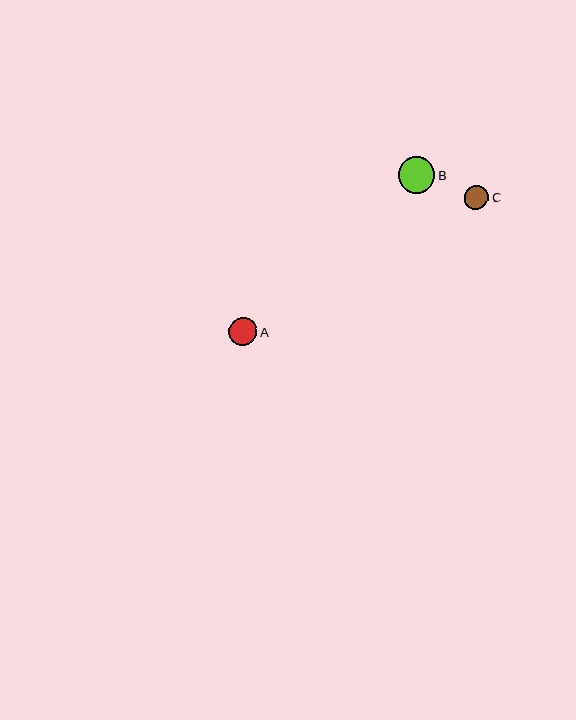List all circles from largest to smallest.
From largest to smallest: B, A, C.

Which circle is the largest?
Circle B is the largest with a size of approximately 36 pixels.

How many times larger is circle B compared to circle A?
Circle B is approximately 1.3 times the size of circle A.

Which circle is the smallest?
Circle C is the smallest with a size of approximately 24 pixels.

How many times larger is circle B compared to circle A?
Circle B is approximately 1.3 times the size of circle A.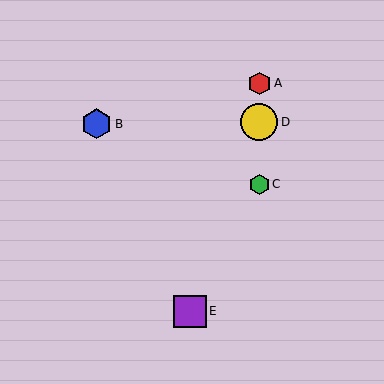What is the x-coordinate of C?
Object C is at x≈259.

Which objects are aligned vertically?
Objects A, C, D are aligned vertically.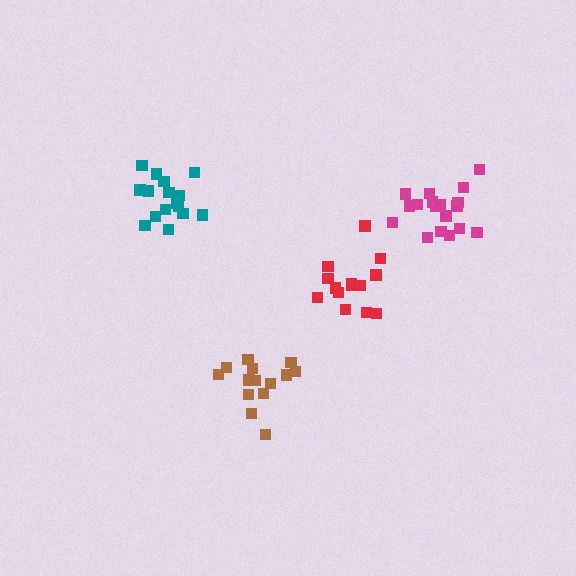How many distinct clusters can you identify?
There are 4 distinct clusters.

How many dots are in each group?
Group 1: 16 dots, Group 2: 14 dots, Group 3: 18 dots, Group 4: 14 dots (62 total).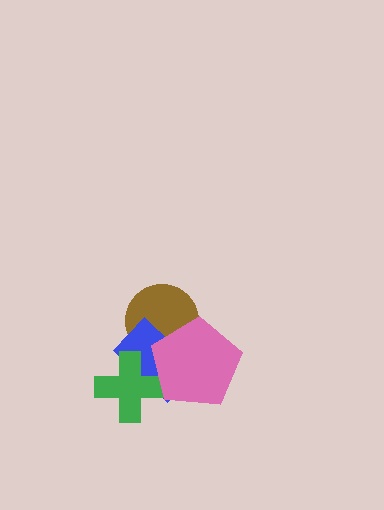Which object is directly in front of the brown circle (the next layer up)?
The blue rectangle is directly in front of the brown circle.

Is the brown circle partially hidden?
Yes, it is partially covered by another shape.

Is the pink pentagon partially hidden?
No, no other shape covers it.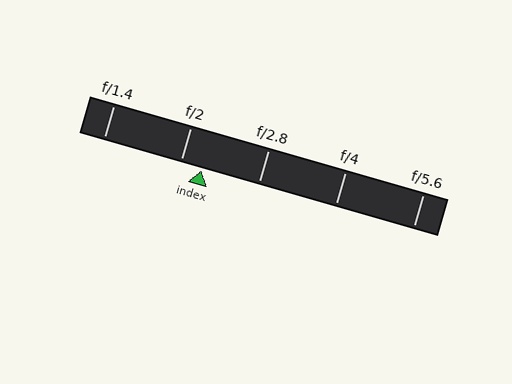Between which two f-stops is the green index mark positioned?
The index mark is between f/2 and f/2.8.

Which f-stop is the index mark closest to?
The index mark is closest to f/2.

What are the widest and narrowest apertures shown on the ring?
The widest aperture shown is f/1.4 and the narrowest is f/5.6.